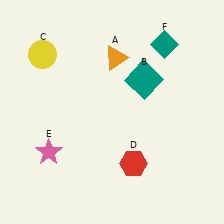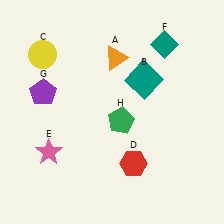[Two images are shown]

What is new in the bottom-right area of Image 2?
A green pentagon (H) was added in the bottom-right area of Image 2.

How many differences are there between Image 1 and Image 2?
There are 2 differences between the two images.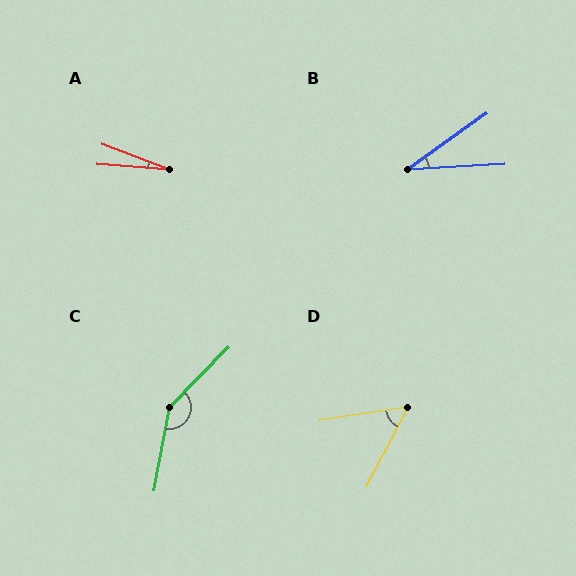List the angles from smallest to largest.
A (16°), B (32°), D (54°), C (146°).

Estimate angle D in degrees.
Approximately 54 degrees.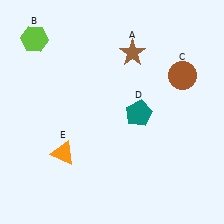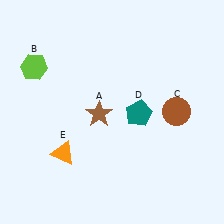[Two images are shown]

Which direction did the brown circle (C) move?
The brown circle (C) moved down.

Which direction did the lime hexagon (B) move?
The lime hexagon (B) moved down.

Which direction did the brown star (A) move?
The brown star (A) moved down.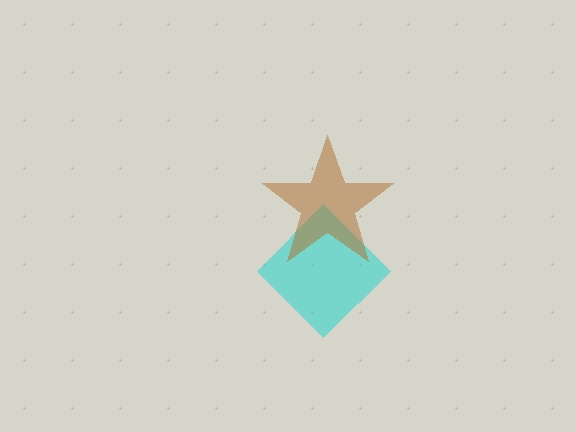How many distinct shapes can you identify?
There are 2 distinct shapes: a cyan diamond, a brown star.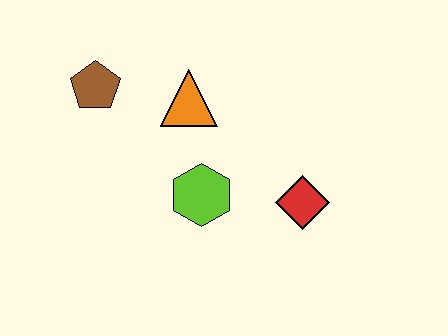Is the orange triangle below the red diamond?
No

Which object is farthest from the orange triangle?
The red diamond is farthest from the orange triangle.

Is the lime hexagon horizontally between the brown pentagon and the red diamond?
Yes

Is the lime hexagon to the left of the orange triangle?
No